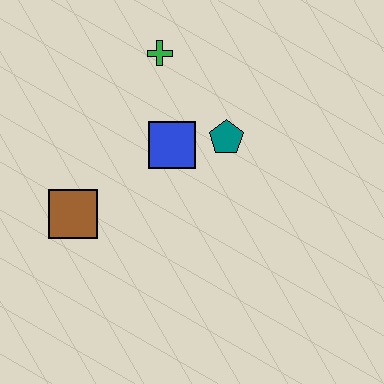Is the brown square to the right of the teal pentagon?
No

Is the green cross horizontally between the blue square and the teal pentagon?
No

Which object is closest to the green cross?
The blue square is closest to the green cross.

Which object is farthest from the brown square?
The green cross is farthest from the brown square.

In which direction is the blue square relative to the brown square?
The blue square is to the right of the brown square.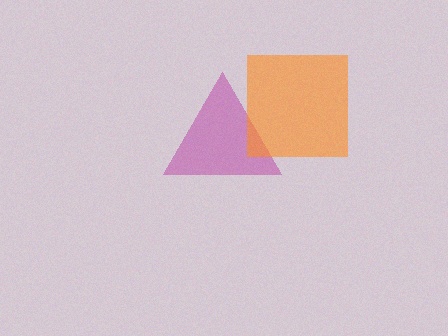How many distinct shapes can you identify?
There are 2 distinct shapes: a magenta triangle, an orange square.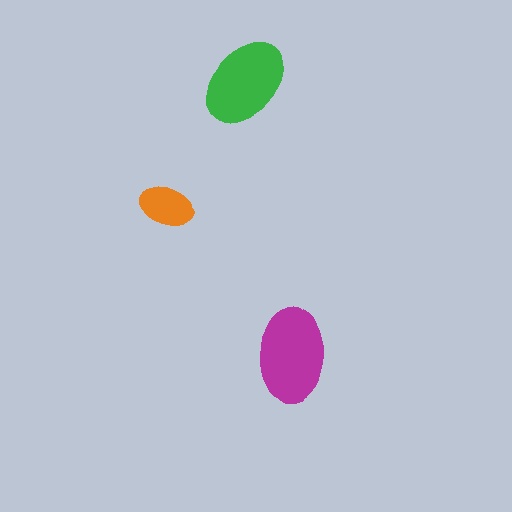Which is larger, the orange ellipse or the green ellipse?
The green one.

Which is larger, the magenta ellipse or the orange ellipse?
The magenta one.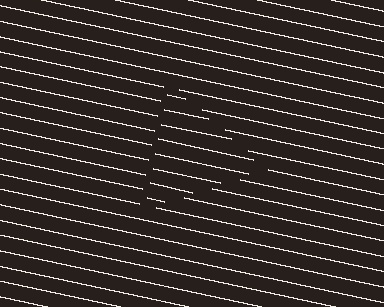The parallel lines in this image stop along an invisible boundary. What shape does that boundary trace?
An illusory triangle. The interior of the shape contains the same grating, shifted by half a period — the contour is defined by the phase discontinuity where line-ends from the inner and outer gratings abut.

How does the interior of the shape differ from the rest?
The interior of the shape contains the same grating, shifted by half a period — the contour is defined by the phase discontinuity where line-ends from the inner and outer gratings abut.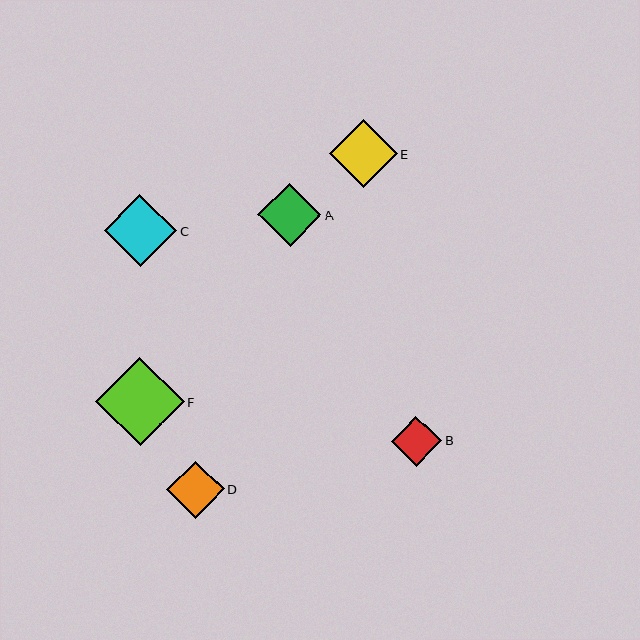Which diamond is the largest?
Diamond F is the largest with a size of approximately 88 pixels.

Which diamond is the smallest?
Diamond B is the smallest with a size of approximately 50 pixels.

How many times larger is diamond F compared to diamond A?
Diamond F is approximately 1.4 times the size of diamond A.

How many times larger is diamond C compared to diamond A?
Diamond C is approximately 1.1 times the size of diamond A.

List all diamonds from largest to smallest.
From largest to smallest: F, C, E, A, D, B.